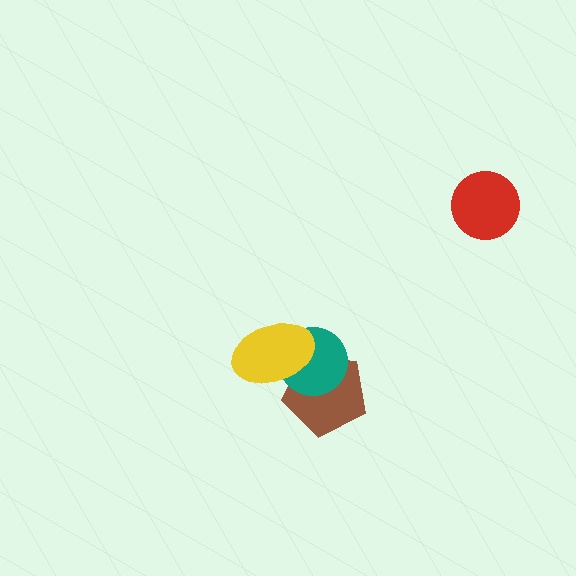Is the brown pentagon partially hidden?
Yes, it is partially covered by another shape.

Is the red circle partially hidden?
No, no other shape covers it.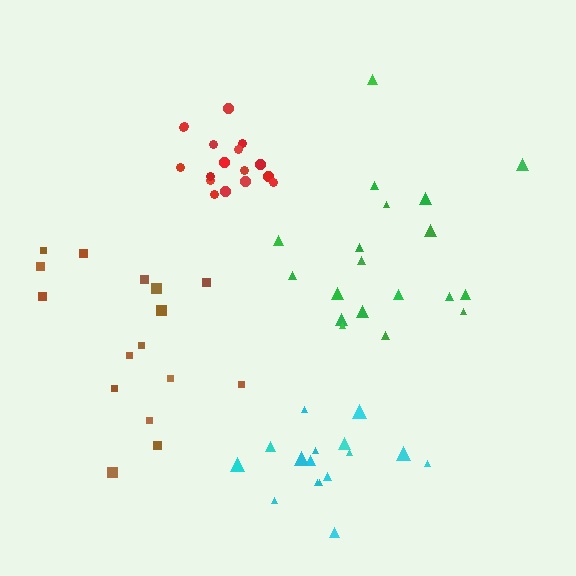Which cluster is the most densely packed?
Red.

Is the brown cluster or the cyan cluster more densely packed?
Cyan.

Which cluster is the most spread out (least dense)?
Brown.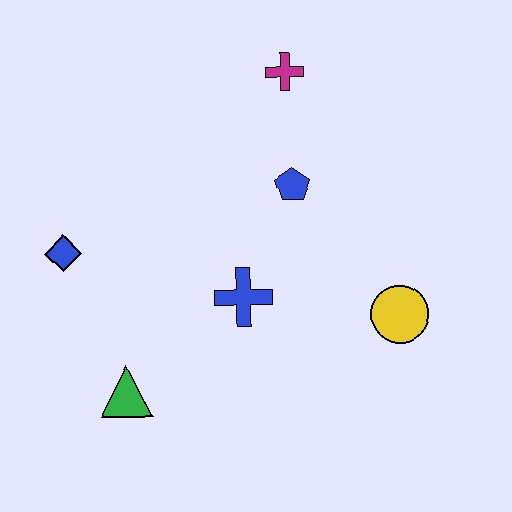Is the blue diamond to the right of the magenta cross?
No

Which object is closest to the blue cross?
The blue pentagon is closest to the blue cross.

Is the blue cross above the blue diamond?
No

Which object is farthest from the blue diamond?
The yellow circle is farthest from the blue diamond.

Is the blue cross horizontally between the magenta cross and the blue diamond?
Yes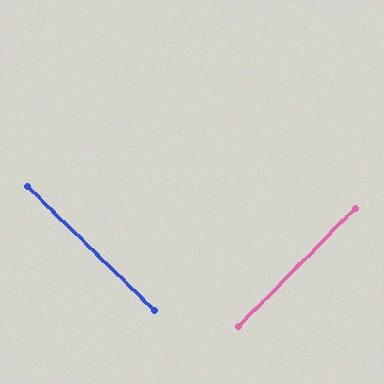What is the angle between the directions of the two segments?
Approximately 89 degrees.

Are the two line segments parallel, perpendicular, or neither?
Perpendicular — they meet at approximately 89°.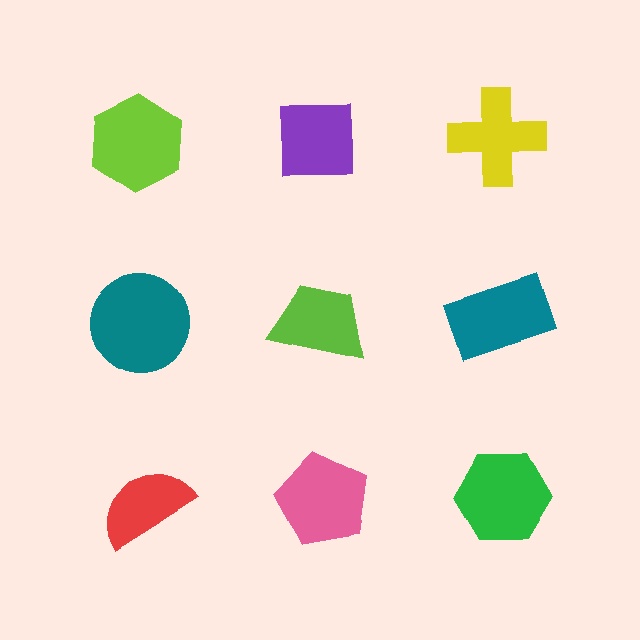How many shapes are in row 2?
3 shapes.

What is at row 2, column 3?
A teal rectangle.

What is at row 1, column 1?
A lime hexagon.